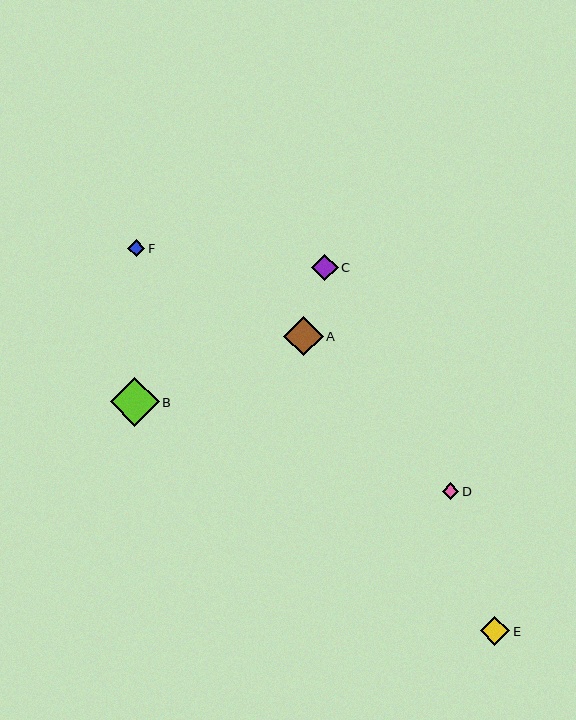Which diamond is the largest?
Diamond B is the largest with a size of approximately 49 pixels.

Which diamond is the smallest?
Diamond D is the smallest with a size of approximately 16 pixels.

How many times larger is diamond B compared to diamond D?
Diamond B is approximately 3.0 times the size of diamond D.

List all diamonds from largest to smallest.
From largest to smallest: B, A, E, C, F, D.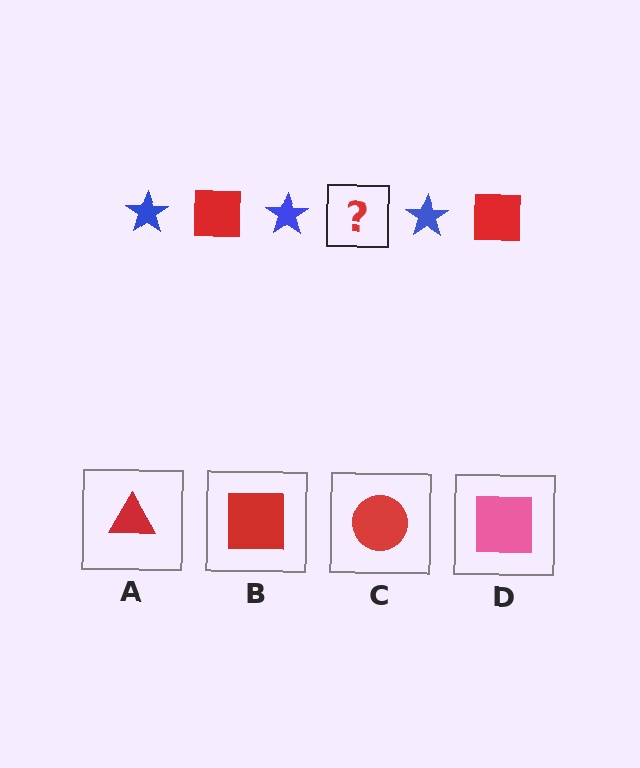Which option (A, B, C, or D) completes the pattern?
B.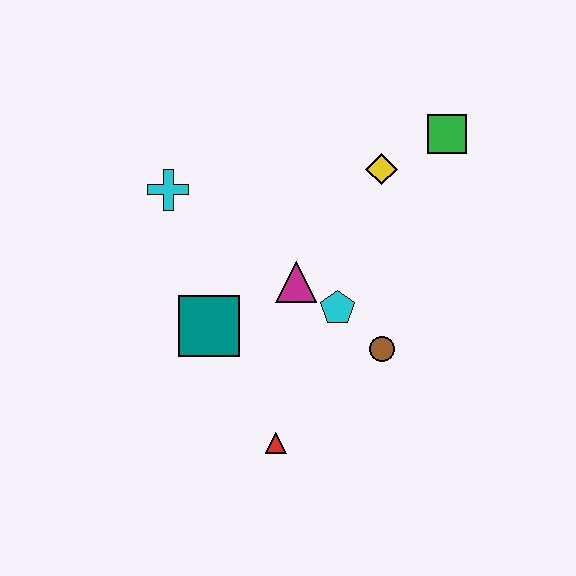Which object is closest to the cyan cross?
The teal square is closest to the cyan cross.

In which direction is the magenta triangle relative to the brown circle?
The magenta triangle is to the left of the brown circle.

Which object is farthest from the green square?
The red triangle is farthest from the green square.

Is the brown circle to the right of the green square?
No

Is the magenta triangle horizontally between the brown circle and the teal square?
Yes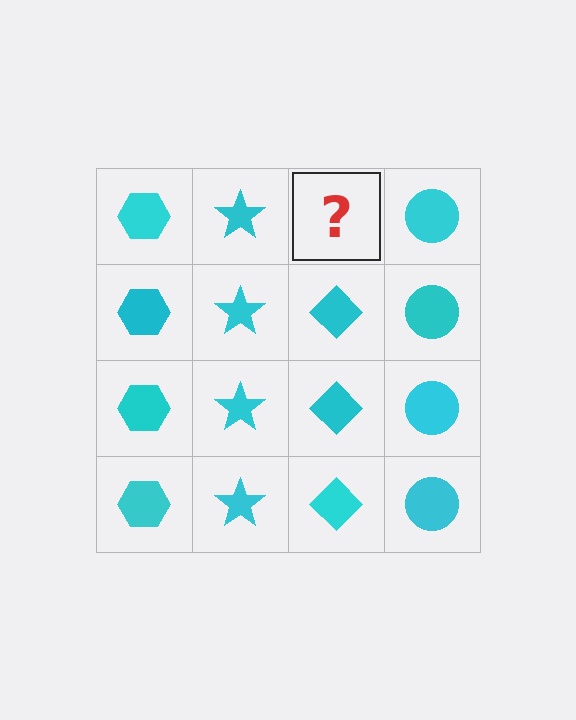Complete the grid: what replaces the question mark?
The question mark should be replaced with a cyan diamond.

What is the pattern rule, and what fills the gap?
The rule is that each column has a consistent shape. The gap should be filled with a cyan diamond.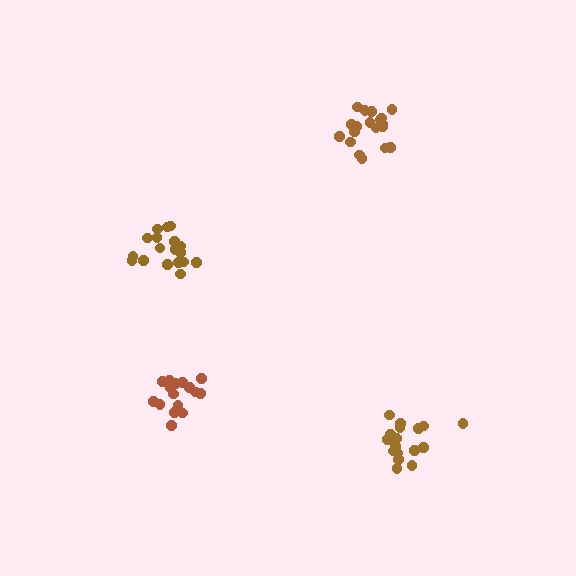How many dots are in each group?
Group 1: 16 dots, Group 2: 18 dots, Group 3: 17 dots, Group 4: 19 dots (70 total).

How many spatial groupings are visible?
There are 4 spatial groupings.